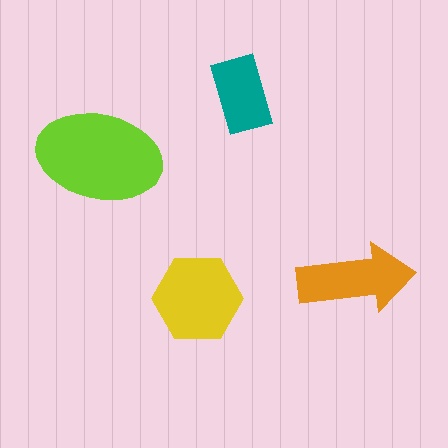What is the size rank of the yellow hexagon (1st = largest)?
2nd.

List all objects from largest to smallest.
The lime ellipse, the yellow hexagon, the orange arrow, the teal rectangle.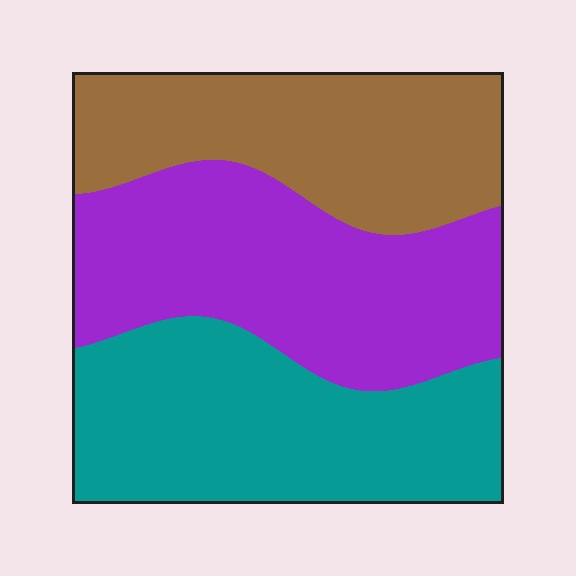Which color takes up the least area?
Brown, at roughly 30%.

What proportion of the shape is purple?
Purple covers roughly 35% of the shape.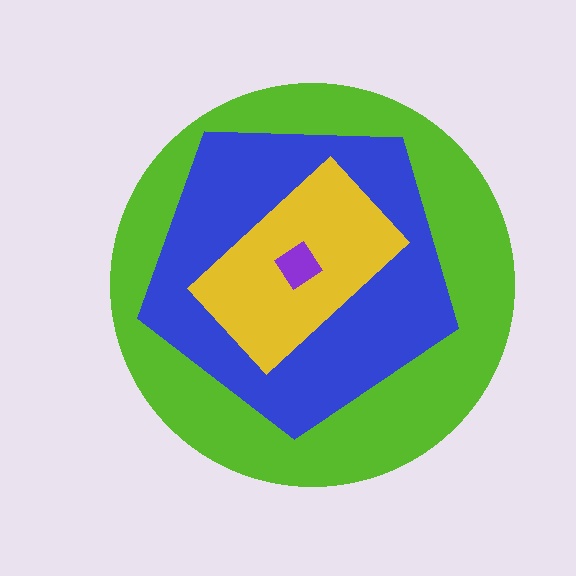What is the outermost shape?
The lime circle.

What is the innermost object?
The purple diamond.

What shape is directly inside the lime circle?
The blue pentagon.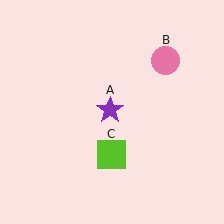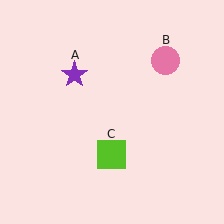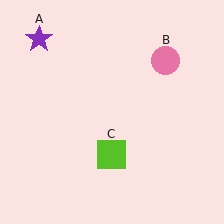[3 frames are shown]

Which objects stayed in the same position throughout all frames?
Pink circle (object B) and lime square (object C) remained stationary.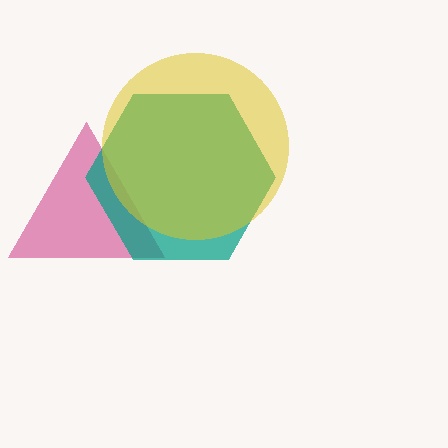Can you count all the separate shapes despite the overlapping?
Yes, there are 3 separate shapes.